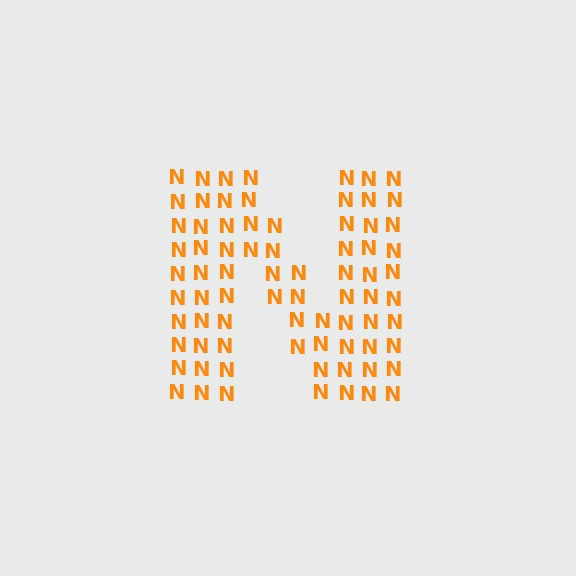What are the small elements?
The small elements are letter N's.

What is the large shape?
The large shape is the letter N.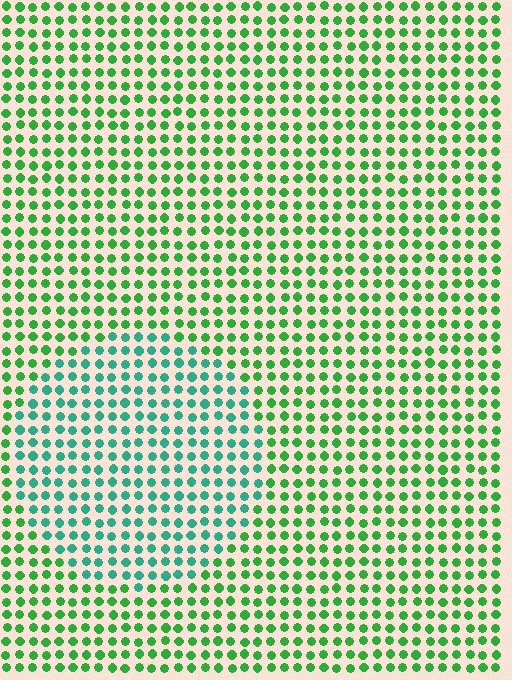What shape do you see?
I see a circle.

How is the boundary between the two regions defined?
The boundary is defined purely by a slight shift in hue (about 38 degrees). Spacing, size, and orientation are identical on both sides.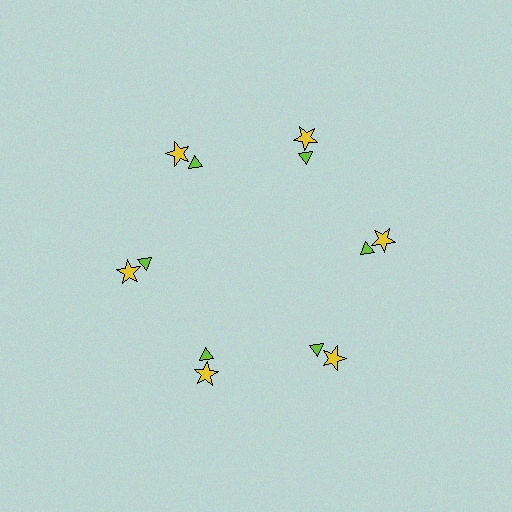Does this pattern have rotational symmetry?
Yes, this pattern has 6-fold rotational symmetry. It looks the same after rotating 60 degrees around the center.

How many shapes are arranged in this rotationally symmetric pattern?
There are 12 shapes, arranged in 6 groups of 2.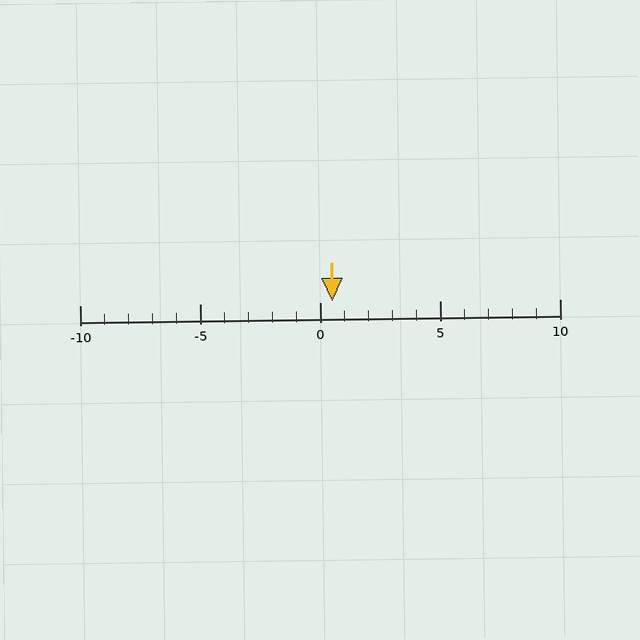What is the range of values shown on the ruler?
The ruler shows values from -10 to 10.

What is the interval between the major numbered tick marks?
The major tick marks are spaced 5 units apart.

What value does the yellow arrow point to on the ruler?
The yellow arrow points to approximately 0.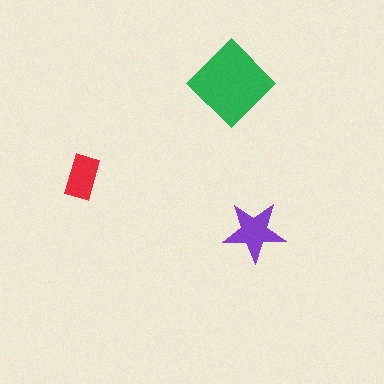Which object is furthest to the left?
The red rectangle is leftmost.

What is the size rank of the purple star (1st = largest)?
2nd.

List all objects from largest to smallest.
The green diamond, the purple star, the red rectangle.